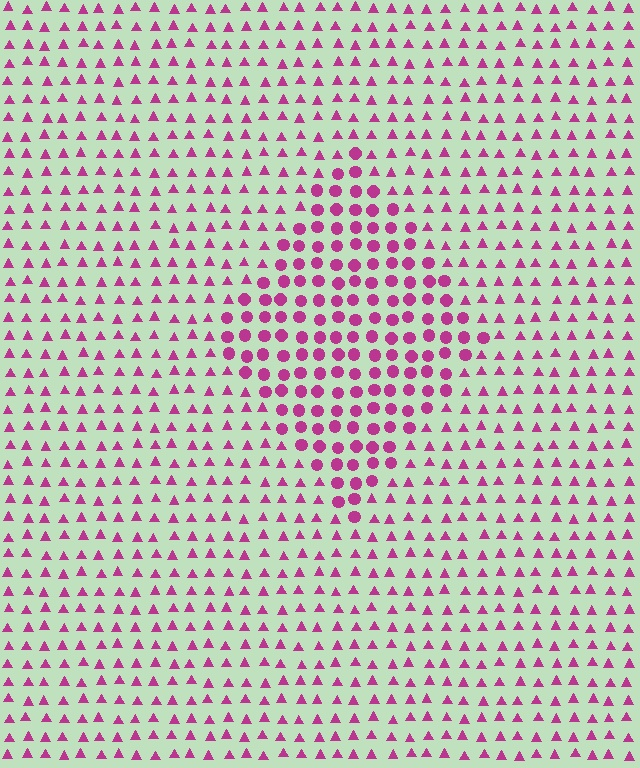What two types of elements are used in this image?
The image uses circles inside the diamond region and triangles outside it.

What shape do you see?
I see a diamond.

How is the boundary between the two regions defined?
The boundary is defined by a change in element shape: circles inside vs. triangles outside. All elements share the same color and spacing.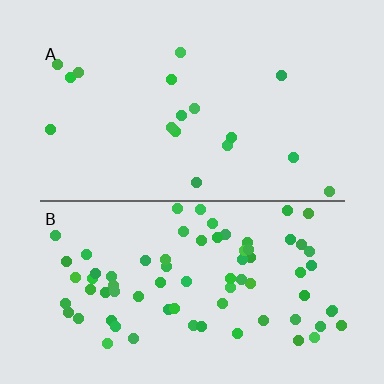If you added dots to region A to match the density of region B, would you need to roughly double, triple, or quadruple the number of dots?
Approximately quadruple.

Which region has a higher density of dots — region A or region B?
B (the bottom).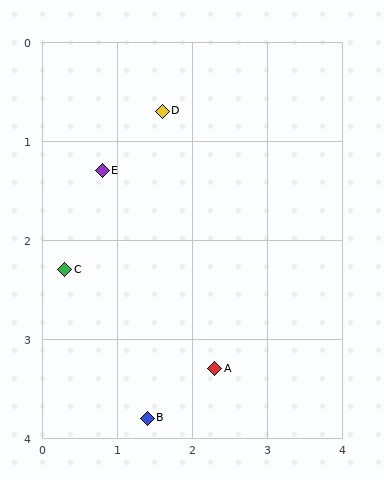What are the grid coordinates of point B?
Point B is at approximately (1.4, 3.8).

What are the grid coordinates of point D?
Point D is at approximately (1.6, 0.7).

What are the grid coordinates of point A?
Point A is at approximately (2.3, 3.3).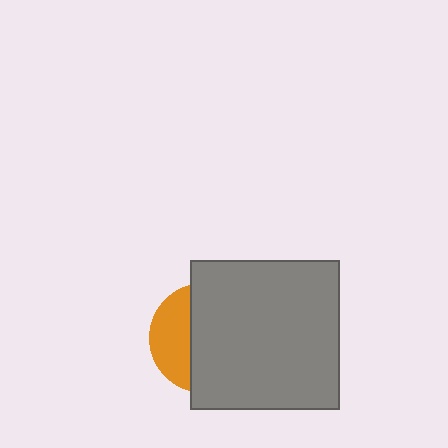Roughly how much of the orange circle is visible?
A small part of it is visible (roughly 33%).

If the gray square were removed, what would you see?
You would see the complete orange circle.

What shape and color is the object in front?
The object in front is a gray square.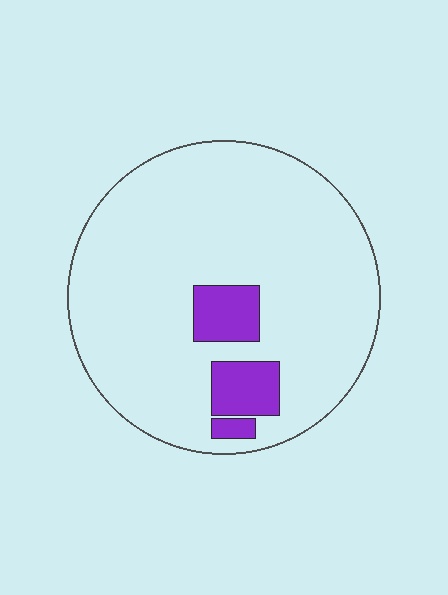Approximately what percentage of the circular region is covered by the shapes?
Approximately 10%.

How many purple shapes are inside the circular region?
3.